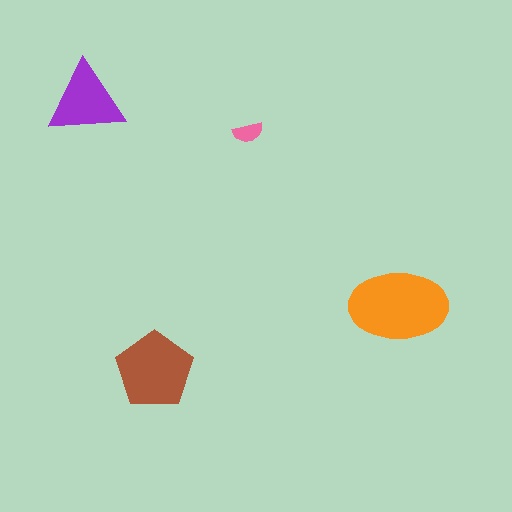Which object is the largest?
The orange ellipse.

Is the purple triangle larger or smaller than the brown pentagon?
Smaller.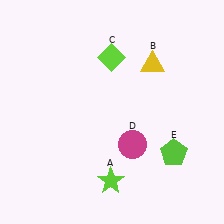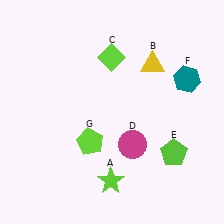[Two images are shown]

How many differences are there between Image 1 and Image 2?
There are 2 differences between the two images.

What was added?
A teal hexagon (F), a lime pentagon (G) were added in Image 2.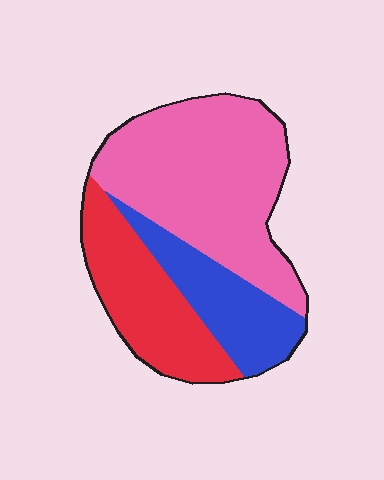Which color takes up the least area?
Blue, at roughly 20%.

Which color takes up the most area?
Pink, at roughly 50%.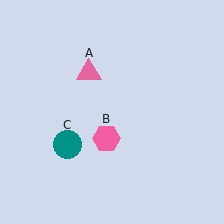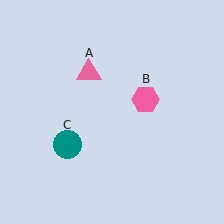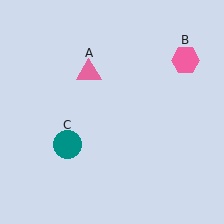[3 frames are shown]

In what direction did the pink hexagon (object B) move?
The pink hexagon (object B) moved up and to the right.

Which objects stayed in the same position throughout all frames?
Pink triangle (object A) and teal circle (object C) remained stationary.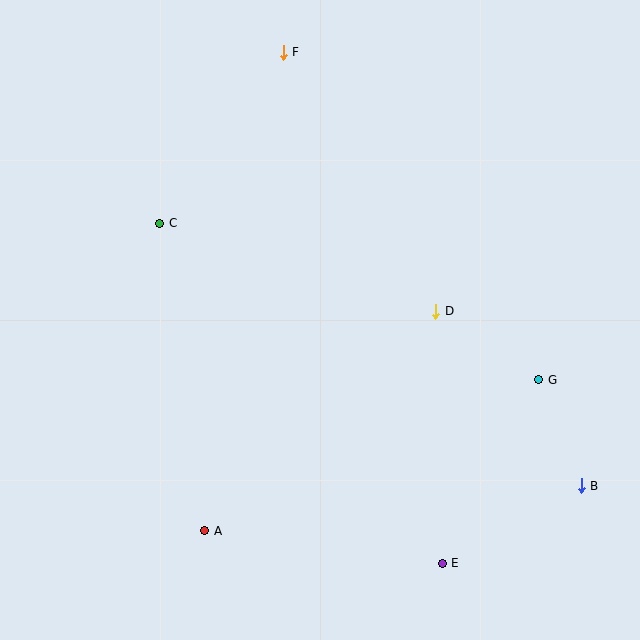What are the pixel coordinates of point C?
Point C is at (160, 223).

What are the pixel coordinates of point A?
Point A is at (205, 531).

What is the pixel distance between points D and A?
The distance between D and A is 319 pixels.